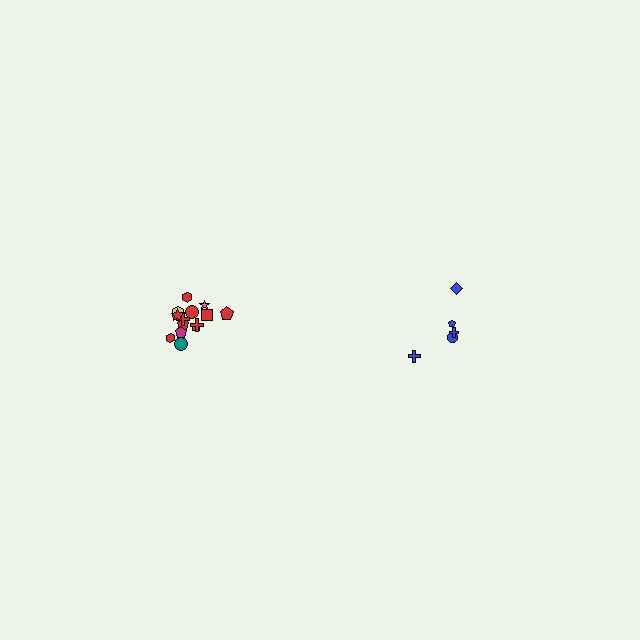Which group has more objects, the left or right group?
The left group.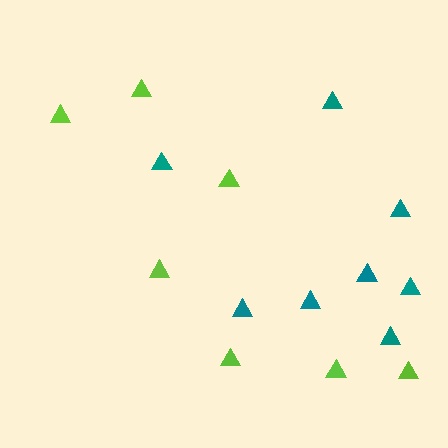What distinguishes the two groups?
There are 2 groups: one group of teal triangles (8) and one group of lime triangles (7).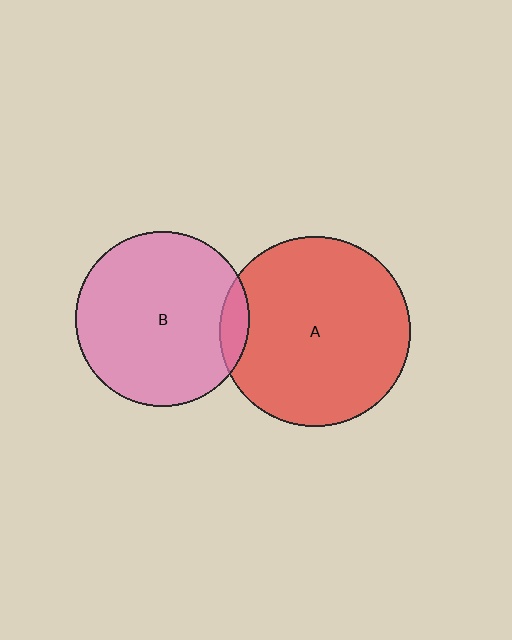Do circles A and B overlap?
Yes.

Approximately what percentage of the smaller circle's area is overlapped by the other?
Approximately 10%.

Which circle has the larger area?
Circle A (red).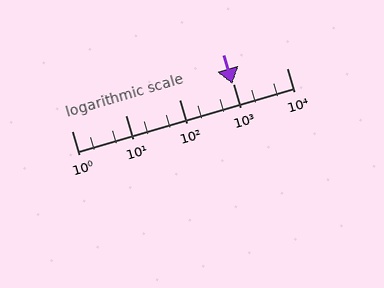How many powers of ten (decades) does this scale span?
The scale spans 4 decades, from 1 to 10000.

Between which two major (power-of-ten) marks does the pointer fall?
The pointer is between 100 and 1000.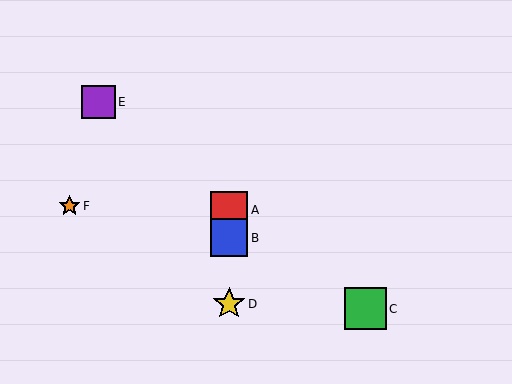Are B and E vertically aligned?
No, B is at x≈229 and E is at x≈99.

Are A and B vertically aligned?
Yes, both are at x≈229.